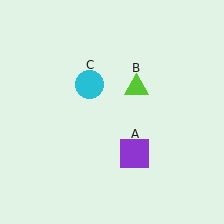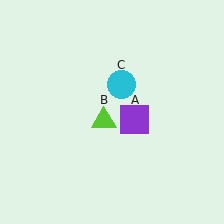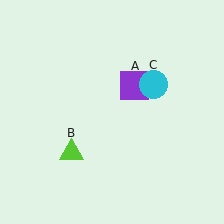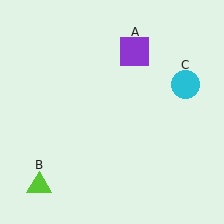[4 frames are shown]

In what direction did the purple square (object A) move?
The purple square (object A) moved up.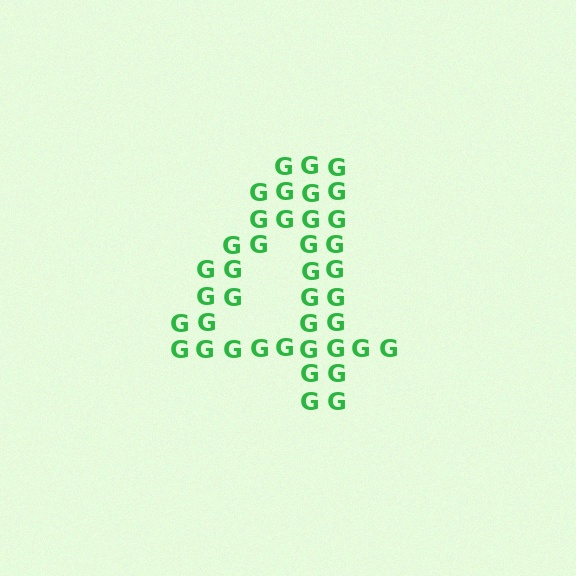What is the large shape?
The large shape is the digit 4.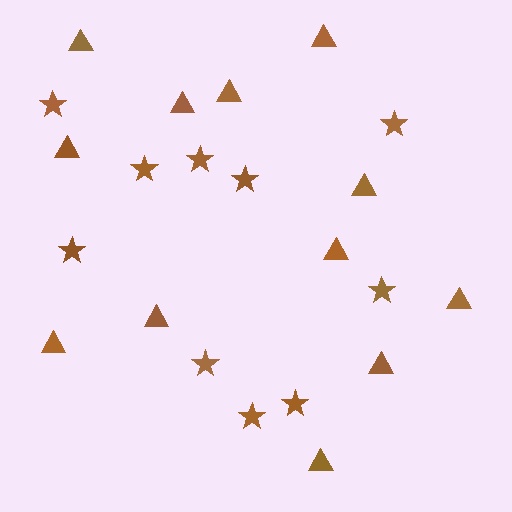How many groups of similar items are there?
There are 2 groups: one group of triangles (12) and one group of stars (10).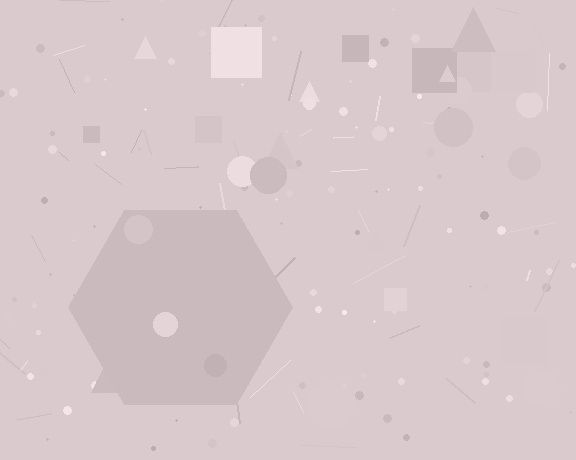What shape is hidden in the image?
A hexagon is hidden in the image.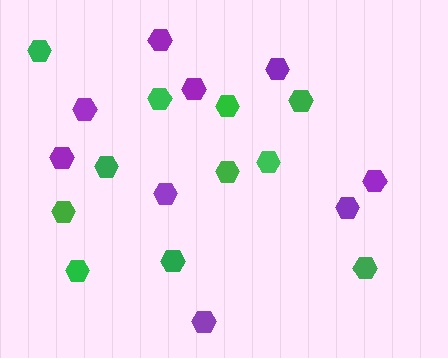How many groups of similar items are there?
There are 2 groups: one group of purple hexagons (9) and one group of green hexagons (11).